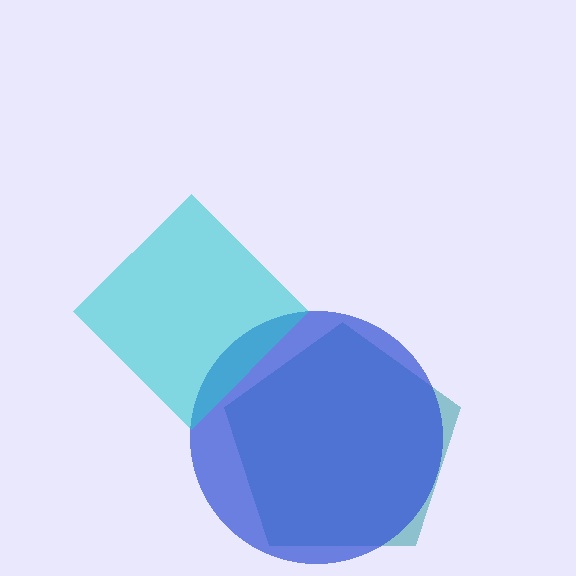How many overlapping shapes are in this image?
There are 3 overlapping shapes in the image.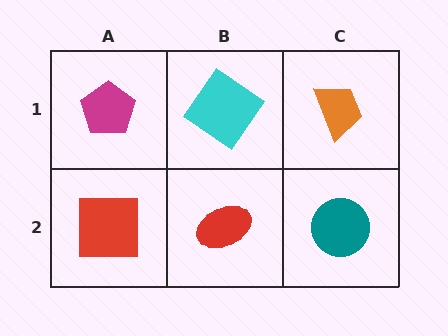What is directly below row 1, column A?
A red square.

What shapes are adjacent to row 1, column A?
A red square (row 2, column A), a cyan diamond (row 1, column B).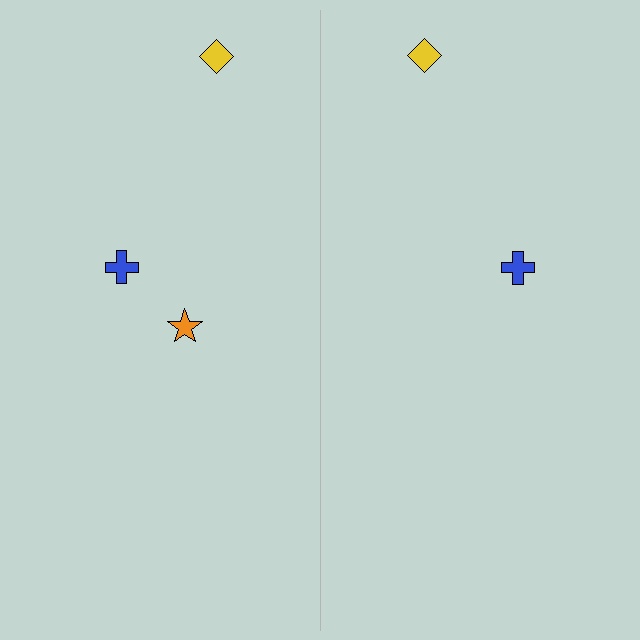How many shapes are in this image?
There are 5 shapes in this image.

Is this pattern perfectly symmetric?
No, the pattern is not perfectly symmetric. A orange star is missing from the right side.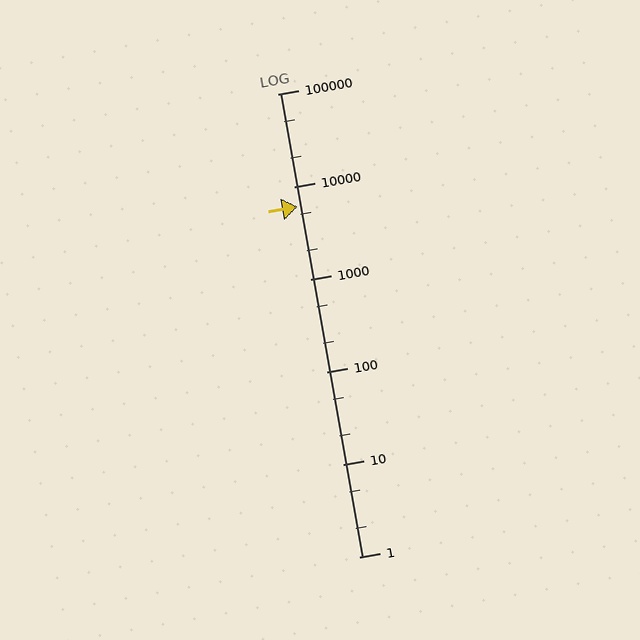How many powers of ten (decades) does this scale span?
The scale spans 5 decades, from 1 to 100000.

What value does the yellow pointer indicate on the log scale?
The pointer indicates approximately 6000.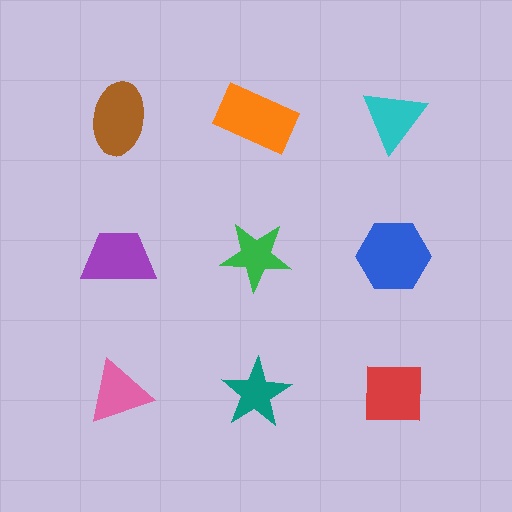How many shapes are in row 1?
3 shapes.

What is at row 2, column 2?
A green star.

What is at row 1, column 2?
An orange rectangle.